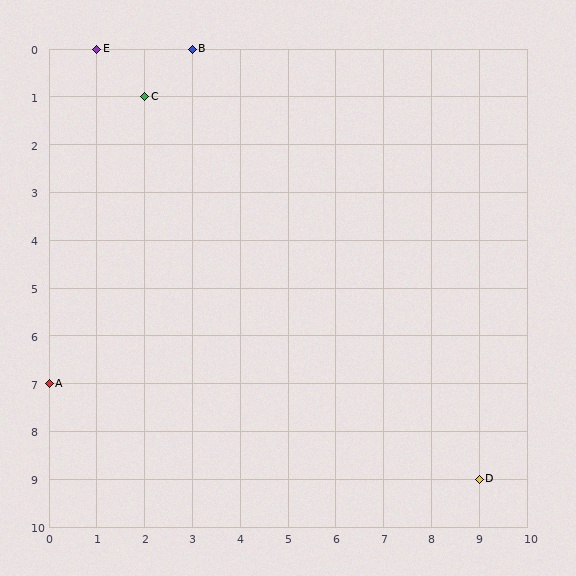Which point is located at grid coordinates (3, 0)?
Point B is at (3, 0).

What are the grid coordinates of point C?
Point C is at grid coordinates (2, 1).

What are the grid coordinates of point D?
Point D is at grid coordinates (9, 9).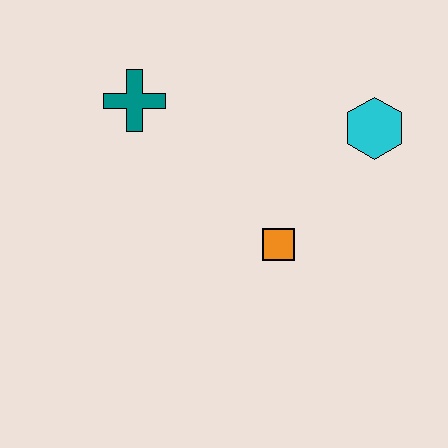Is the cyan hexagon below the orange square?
No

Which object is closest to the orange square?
The cyan hexagon is closest to the orange square.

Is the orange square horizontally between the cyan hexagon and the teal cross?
Yes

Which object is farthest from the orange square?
The teal cross is farthest from the orange square.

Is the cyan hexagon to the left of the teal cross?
No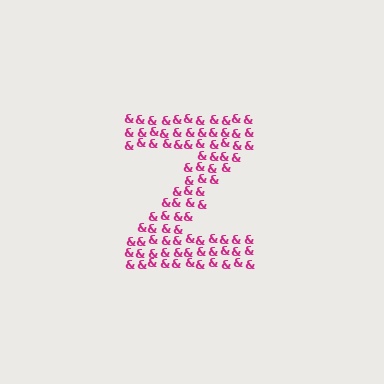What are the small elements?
The small elements are ampersands.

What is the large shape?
The large shape is the letter Z.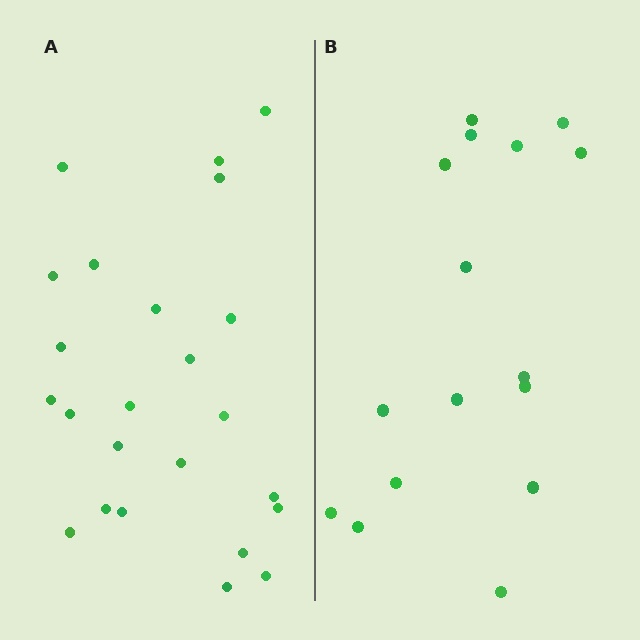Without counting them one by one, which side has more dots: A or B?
Region A (the left region) has more dots.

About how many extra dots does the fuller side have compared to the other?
Region A has roughly 8 or so more dots than region B.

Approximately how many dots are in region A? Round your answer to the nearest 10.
About 20 dots. (The exact count is 24, which rounds to 20.)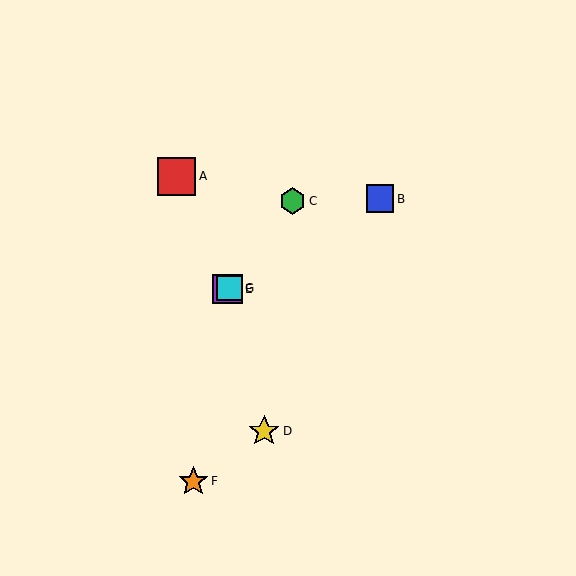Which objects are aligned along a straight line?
Objects B, E, G are aligned along a straight line.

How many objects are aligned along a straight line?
3 objects (B, E, G) are aligned along a straight line.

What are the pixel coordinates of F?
Object F is at (193, 481).